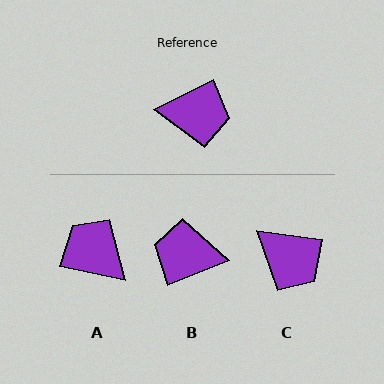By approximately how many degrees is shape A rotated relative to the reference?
Approximately 140 degrees counter-clockwise.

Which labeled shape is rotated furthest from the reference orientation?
B, about 174 degrees away.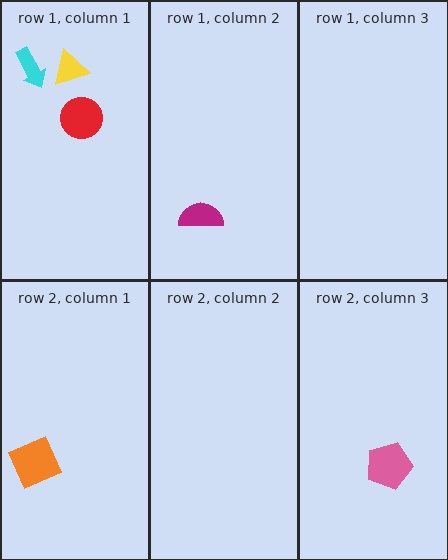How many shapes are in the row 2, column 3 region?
1.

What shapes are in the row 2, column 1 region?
The orange square.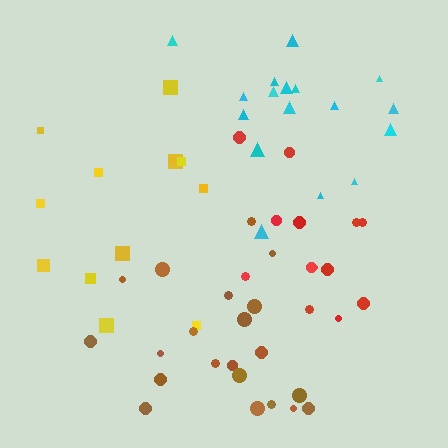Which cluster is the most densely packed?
Red.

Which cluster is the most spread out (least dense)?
Yellow.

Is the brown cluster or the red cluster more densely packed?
Red.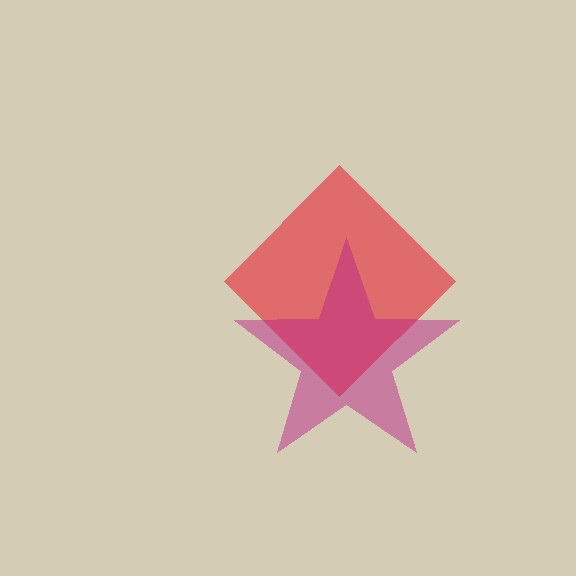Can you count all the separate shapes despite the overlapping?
Yes, there are 2 separate shapes.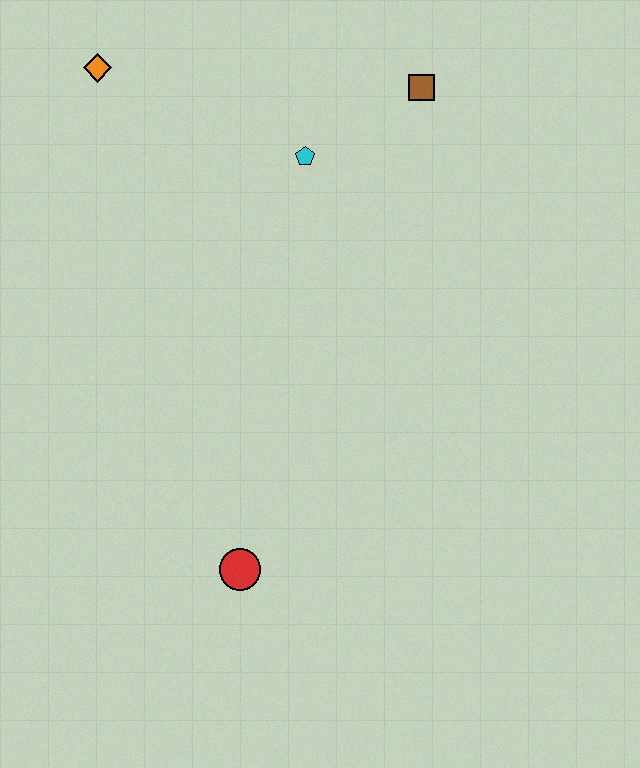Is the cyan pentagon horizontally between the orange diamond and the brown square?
Yes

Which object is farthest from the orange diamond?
The red circle is farthest from the orange diamond.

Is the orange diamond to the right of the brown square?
No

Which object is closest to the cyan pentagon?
The brown square is closest to the cyan pentagon.